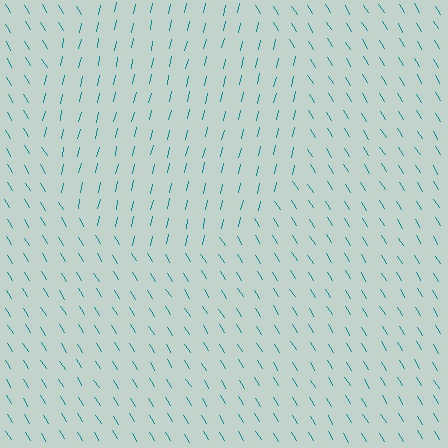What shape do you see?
I see a circle.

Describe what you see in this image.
The image is filled with small teal line segments. A circle region in the image has lines oriented differently from the surrounding lines, creating a visible texture boundary.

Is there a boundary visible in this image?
Yes, there is a texture boundary formed by a change in line orientation.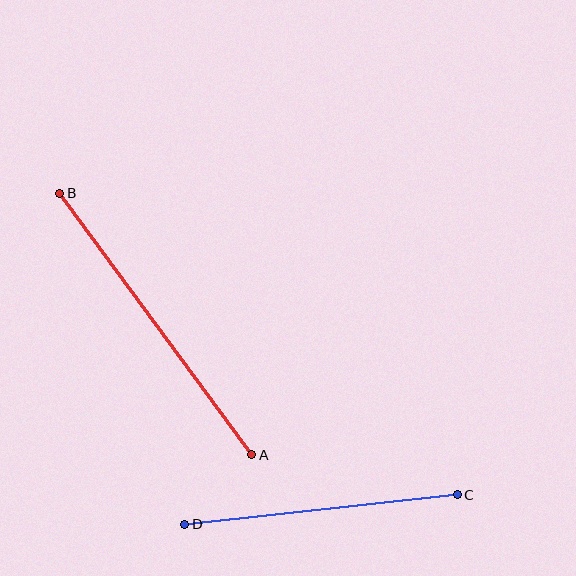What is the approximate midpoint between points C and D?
The midpoint is at approximately (321, 510) pixels.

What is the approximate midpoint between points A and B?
The midpoint is at approximately (156, 324) pixels.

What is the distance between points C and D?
The distance is approximately 274 pixels.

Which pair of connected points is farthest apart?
Points A and B are farthest apart.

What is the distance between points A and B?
The distance is approximately 325 pixels.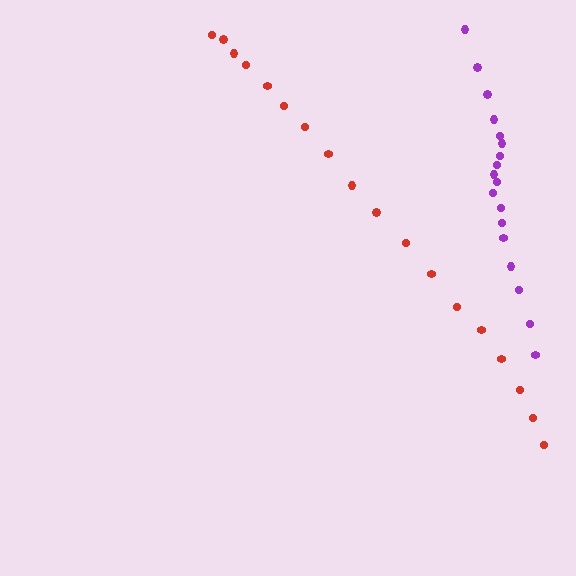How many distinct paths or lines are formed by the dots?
There are 2 distinct paths.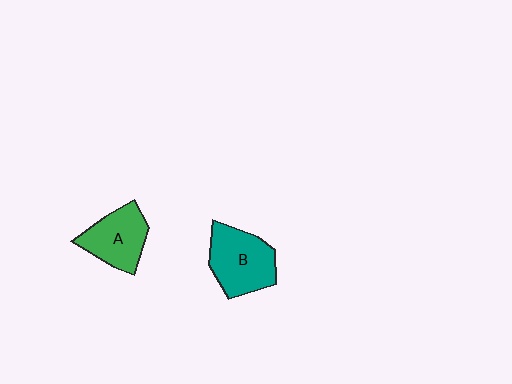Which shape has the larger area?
Shape B (teal).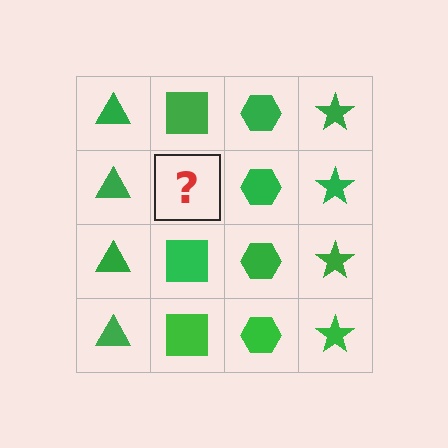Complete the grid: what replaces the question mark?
The question mark should be replaced with a green square.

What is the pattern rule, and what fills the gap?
The rule is that each column has a consistent shape. The gap should be filled with a green square.